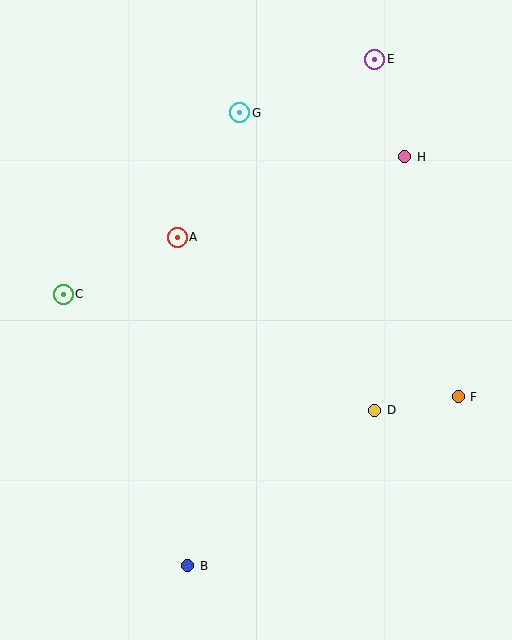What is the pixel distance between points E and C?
The distance between E and C is 390 pixels.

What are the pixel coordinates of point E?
Point E is at (375, 59).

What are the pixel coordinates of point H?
Point H is at (405, 157).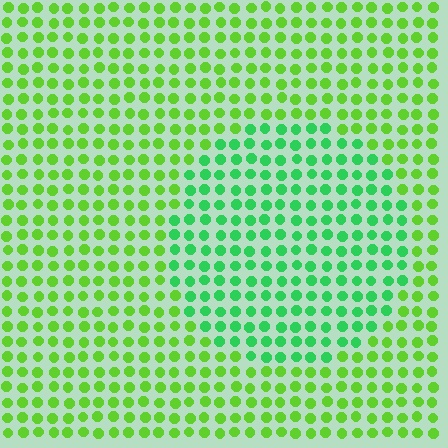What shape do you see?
I see a circle.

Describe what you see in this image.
The image is filled with small lime elements in a uniform arrangement. A circle-shaped region is visible where the elements are tinted to a slightly different hue, forming a subtle color boundary.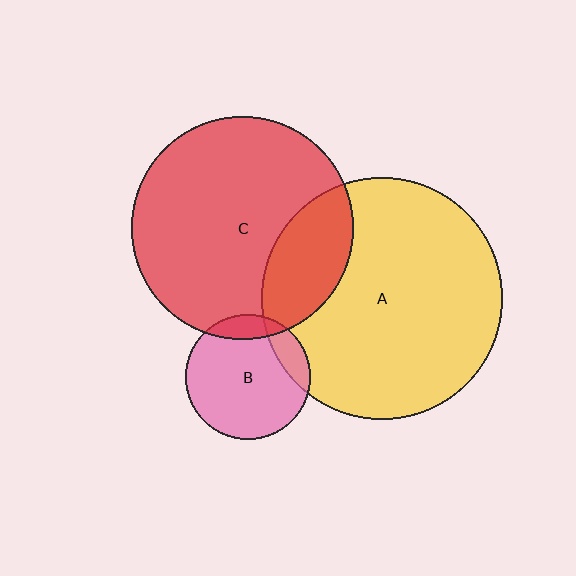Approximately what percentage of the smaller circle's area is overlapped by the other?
Approximately 25%.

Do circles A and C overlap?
Yes.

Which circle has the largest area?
Circle A (yellow).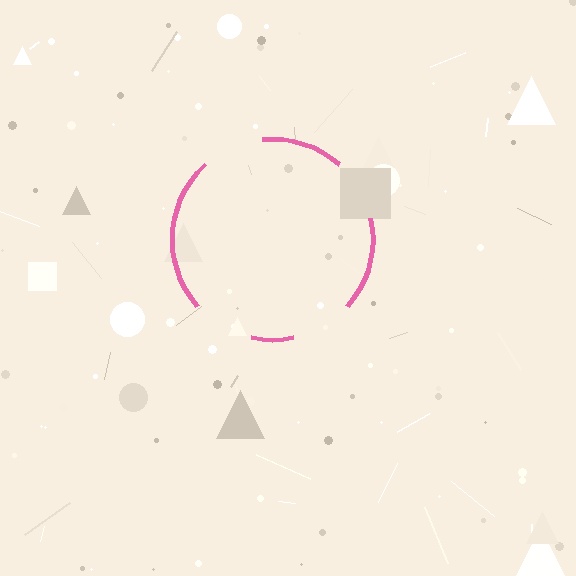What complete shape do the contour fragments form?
The contour fragments form a circle.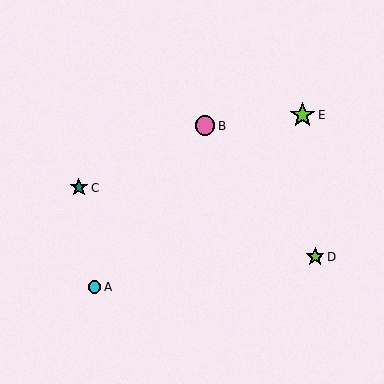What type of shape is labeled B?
Shape B is a pink circle.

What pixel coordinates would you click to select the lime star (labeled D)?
Click at (315, 257) to select the lime star D.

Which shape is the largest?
The lime star (labeled E) is the largest.